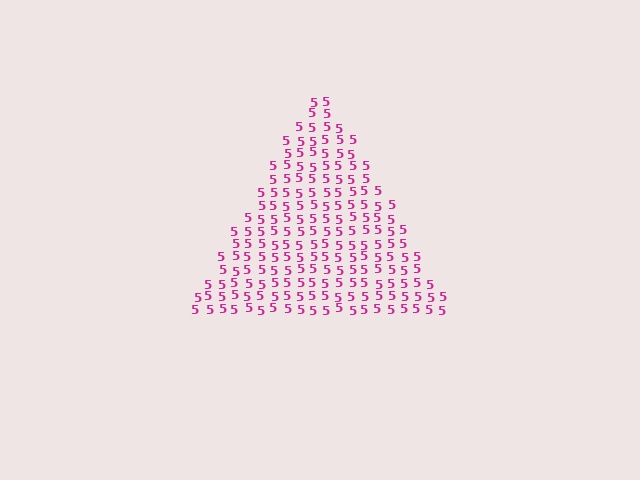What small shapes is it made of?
It is made of small digit 5's.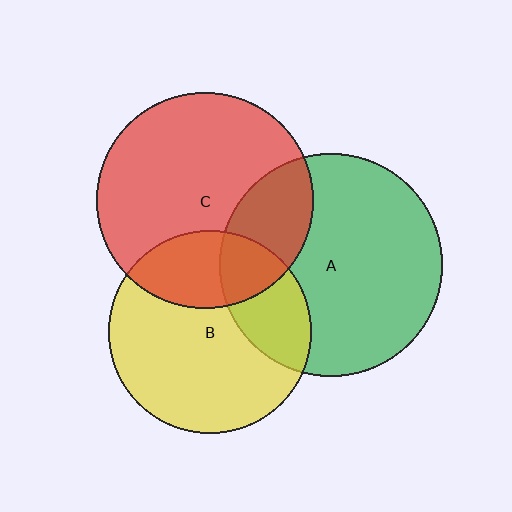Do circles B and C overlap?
Yes.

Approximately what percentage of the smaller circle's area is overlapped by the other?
Approximately 30%.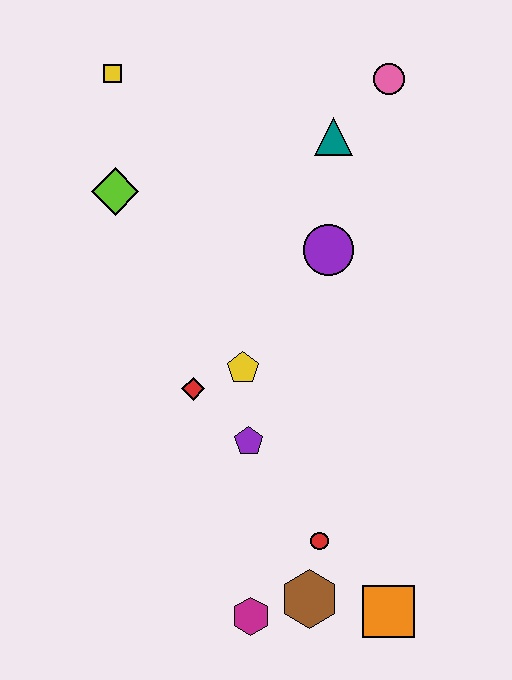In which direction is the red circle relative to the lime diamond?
The red circle is below the lime diamond.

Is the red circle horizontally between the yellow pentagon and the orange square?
Yes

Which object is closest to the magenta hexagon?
The brown hexagon is closest to the magenta hexagon.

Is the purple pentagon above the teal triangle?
No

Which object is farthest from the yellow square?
The orange square is farthest from the yellow square.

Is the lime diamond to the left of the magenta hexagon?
Yes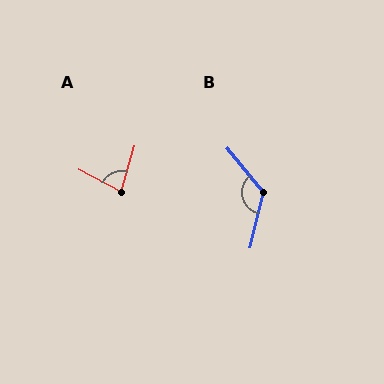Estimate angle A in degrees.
Approximately 79 degrees.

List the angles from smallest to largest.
A (79°), B (127°).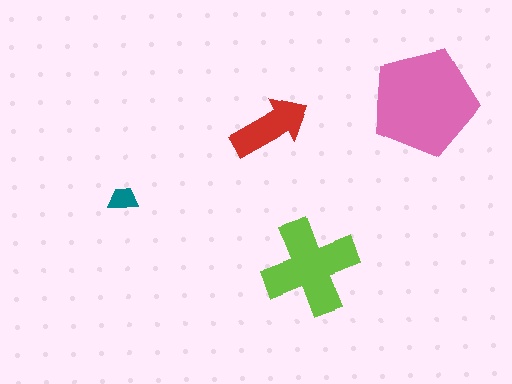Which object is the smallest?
The teal trapezoid.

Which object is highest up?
The pink pentagon is topmost.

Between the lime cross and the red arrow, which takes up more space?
The lime cross.